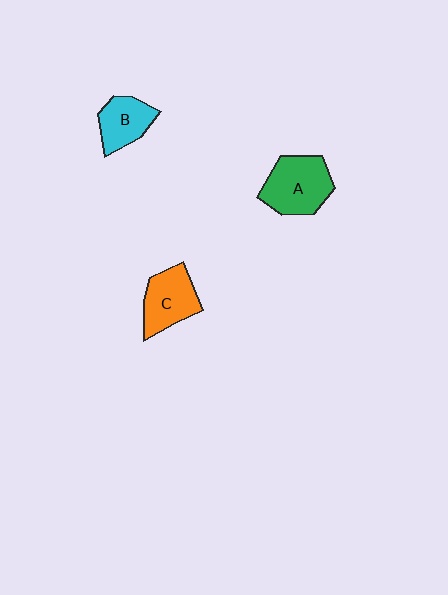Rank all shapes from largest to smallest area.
From largest to smallest: A (green), C (orange), B (cyan).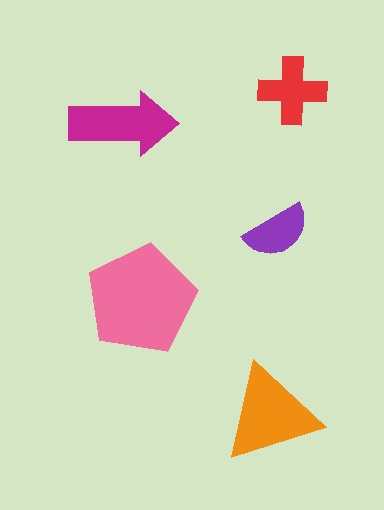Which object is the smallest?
The purple semicircle.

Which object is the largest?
The pink pentagon.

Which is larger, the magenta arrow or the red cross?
The magenta arrow.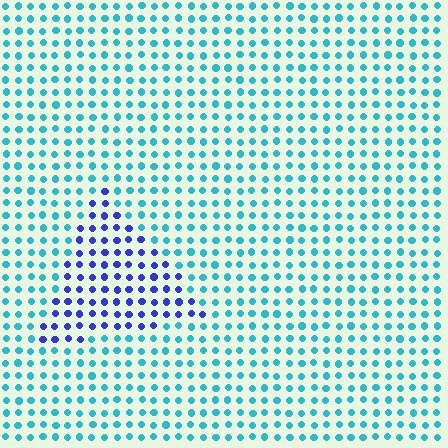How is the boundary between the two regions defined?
The boundary is defined purely by a slight shift in hue (about 52 degrees). Spacing, size, and orientation are identical on both sides.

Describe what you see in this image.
The image is filled with small cyan elements in a uniform arrangement. A triangle-shaped region is visible where the elements are tinted to a slightly different hue, forming a subtle color boundary.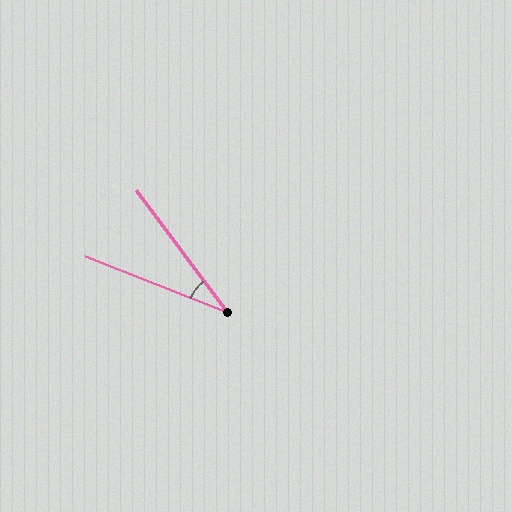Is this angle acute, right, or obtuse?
It is acute.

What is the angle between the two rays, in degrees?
Approximately 32 degrees.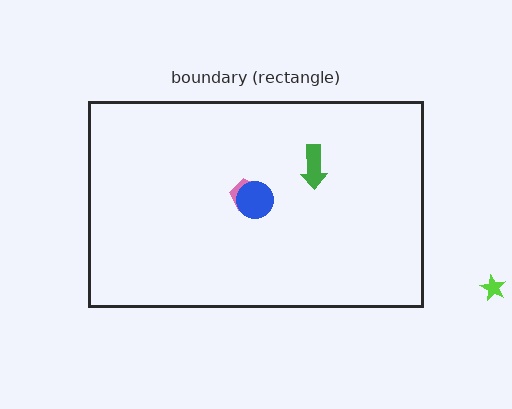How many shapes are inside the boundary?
3 inside, 1 outside.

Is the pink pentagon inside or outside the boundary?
Inside.